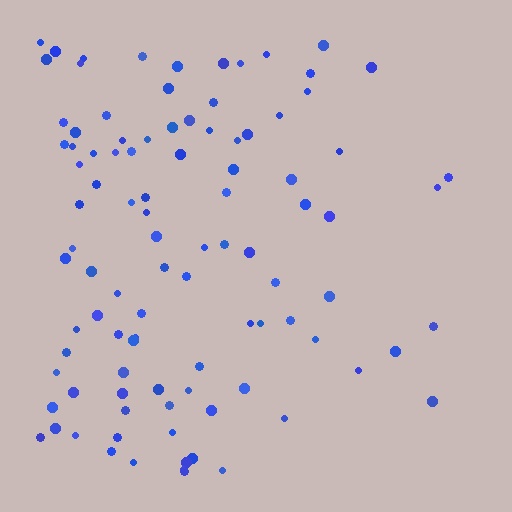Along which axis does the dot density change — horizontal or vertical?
Horizontal.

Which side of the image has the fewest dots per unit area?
The right.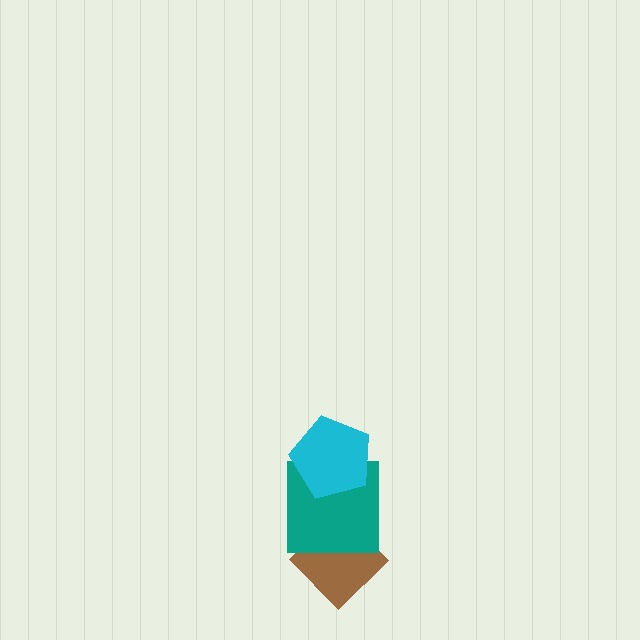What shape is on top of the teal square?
The cyan pentagon is on top of the teal square.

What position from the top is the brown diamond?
The brown diamond is 3rd from the top.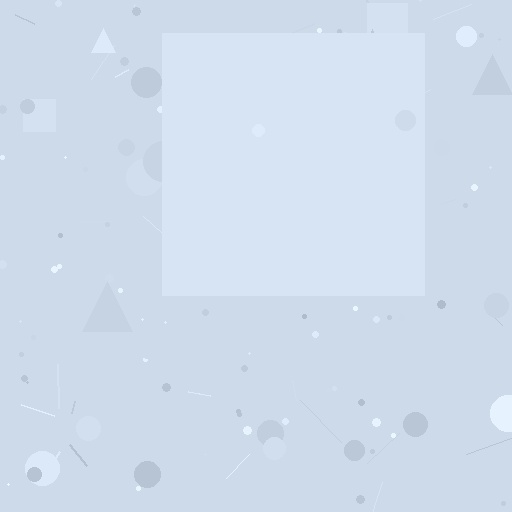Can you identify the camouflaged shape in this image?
The camouflaged shape is a square.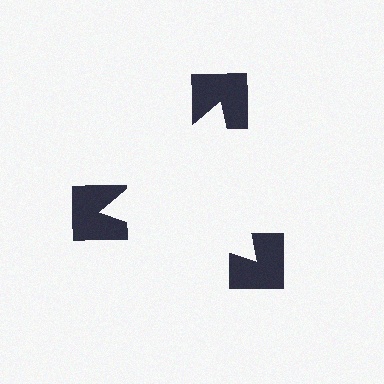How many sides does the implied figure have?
3 sides.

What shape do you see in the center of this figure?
An illusory triangle — its edges are inferred from the aligned wedge cuts in the notched squares, not physically drawn.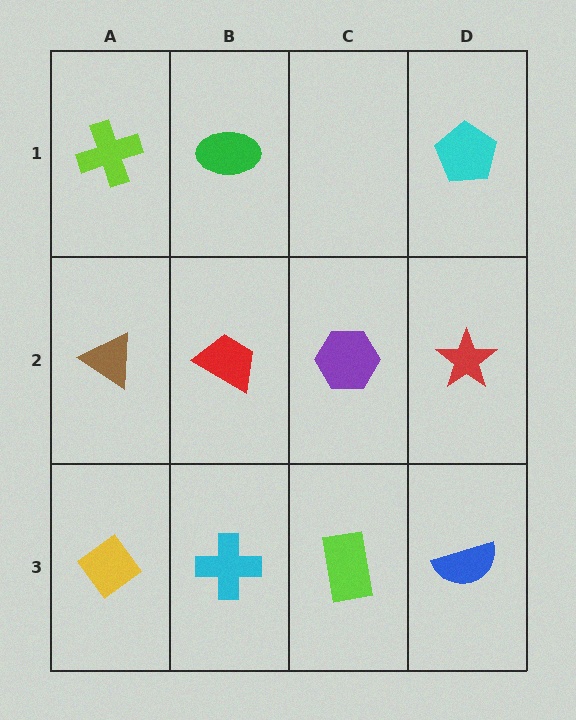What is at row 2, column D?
A red star.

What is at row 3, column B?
A cyan cross.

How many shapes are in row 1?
3 shapes.